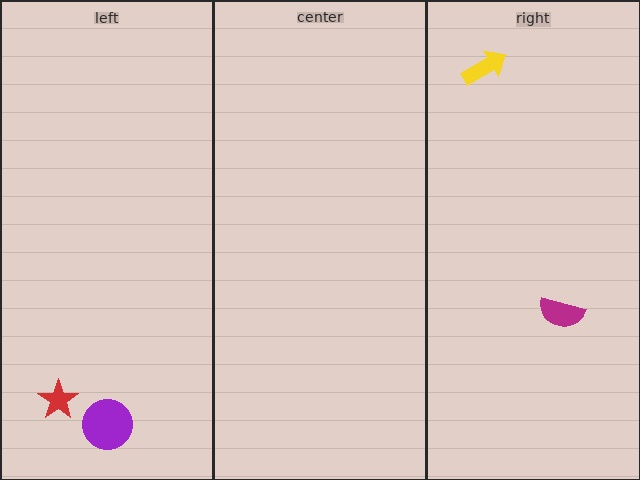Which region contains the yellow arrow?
The right region.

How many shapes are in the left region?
2.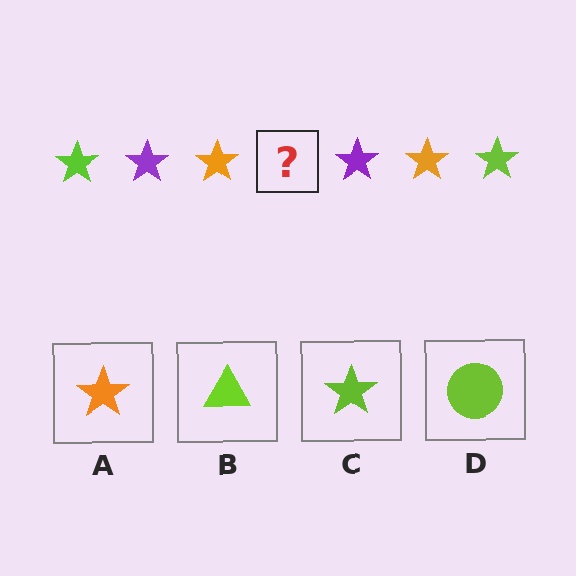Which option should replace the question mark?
Option C.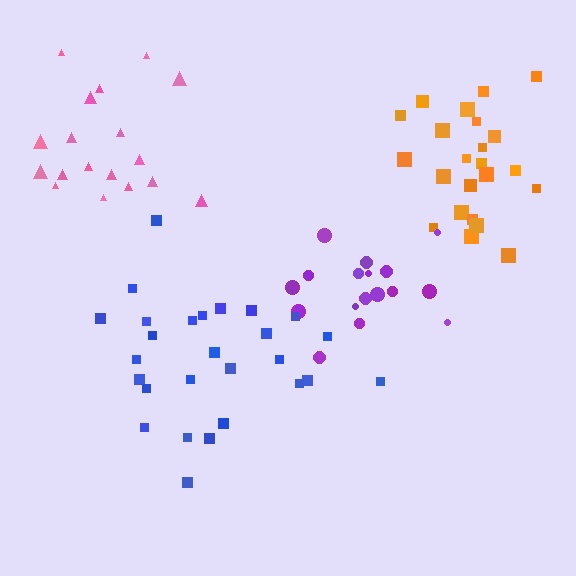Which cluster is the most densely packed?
Orange.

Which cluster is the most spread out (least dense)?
Blue.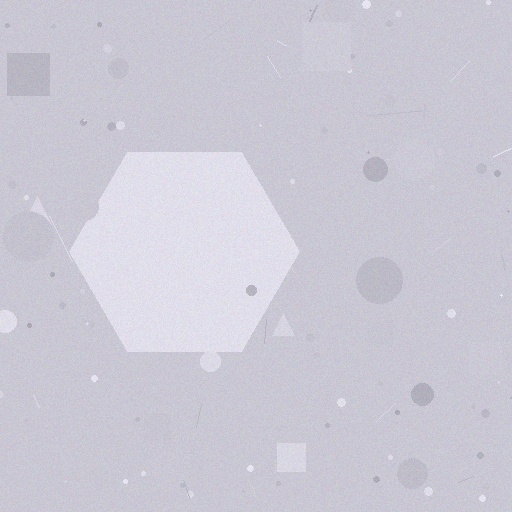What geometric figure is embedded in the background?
A hexagon is embedded in the background.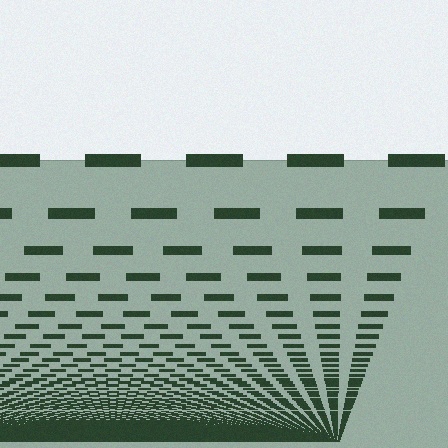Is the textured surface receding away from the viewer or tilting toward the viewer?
The surface appears to tilt toward the viewer. Texture elements get larger and sparser toward the top.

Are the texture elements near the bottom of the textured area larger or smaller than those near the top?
Smaller. The gradient is inverted — elements near the bottom are smaller and denser.